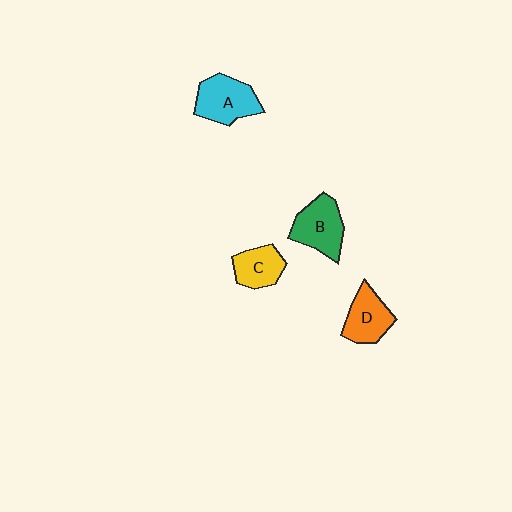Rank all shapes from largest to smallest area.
From largest to smallest: A (cyan), B (green), D (orange), C (yellow).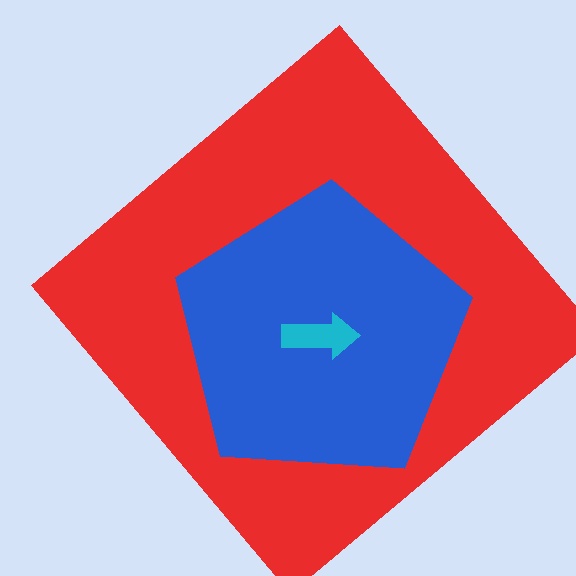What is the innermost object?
The cyan arrow.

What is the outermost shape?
The red diamond.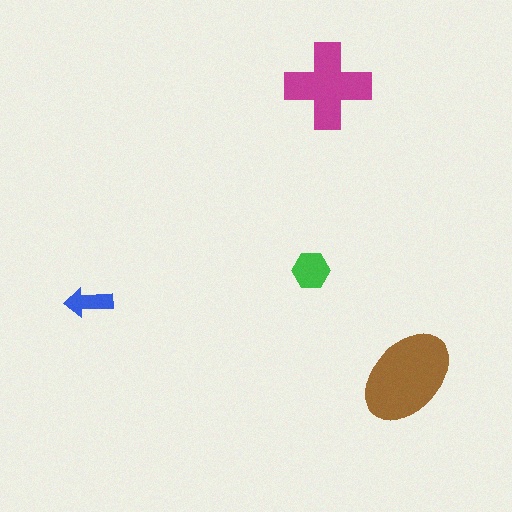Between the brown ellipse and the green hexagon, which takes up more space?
The brown ellipse.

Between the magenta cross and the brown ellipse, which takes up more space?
The brown ellipse.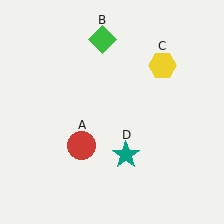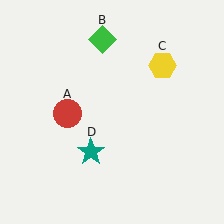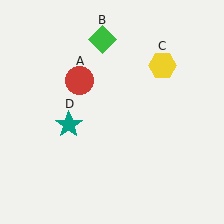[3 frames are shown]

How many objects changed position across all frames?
2 objects changed position: red circle (object A), teal star (object D).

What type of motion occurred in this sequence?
The red circle (object A), teal star (object D) rotated clockwise around the center of the scene.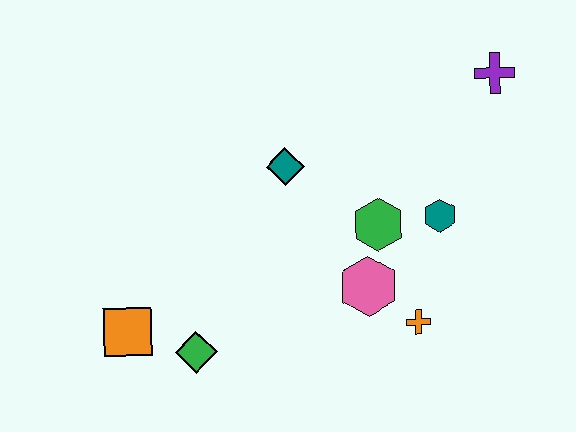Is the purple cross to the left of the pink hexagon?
No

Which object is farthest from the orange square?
The purple cross is farthest from the orange square.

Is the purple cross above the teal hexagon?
Yes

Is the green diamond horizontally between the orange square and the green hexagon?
Yes